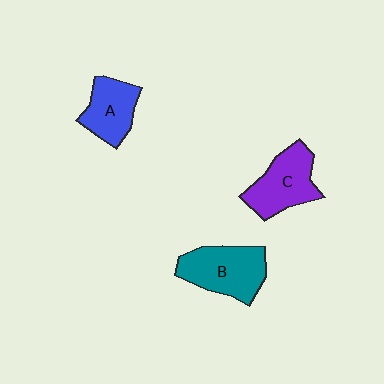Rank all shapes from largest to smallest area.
From largest to smallest: B (teal), C (purple), A (blue).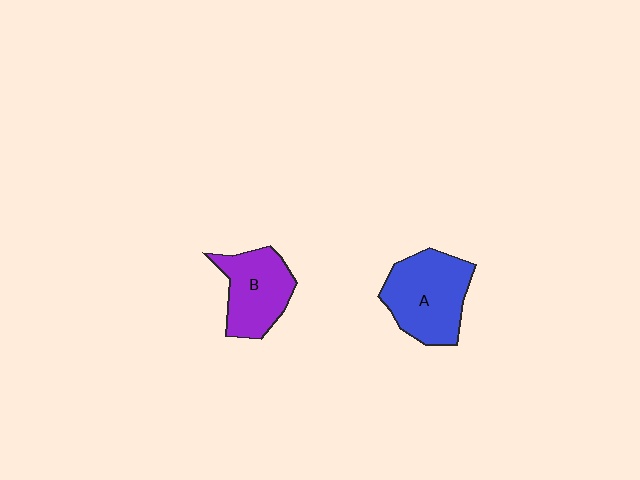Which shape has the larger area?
Shape A (blue).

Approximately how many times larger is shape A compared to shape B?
Approximately 1.3 times.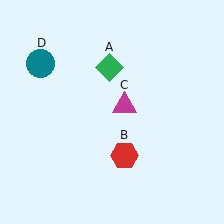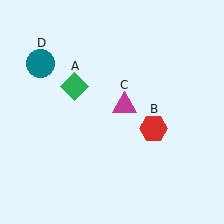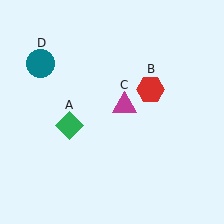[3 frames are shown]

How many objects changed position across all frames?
2 objects changed position: green diamond (object A), red hexagon (object B).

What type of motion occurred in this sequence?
The green diamond (object A), red hexagon (object B) rotated counterclockwise around the center of the scene.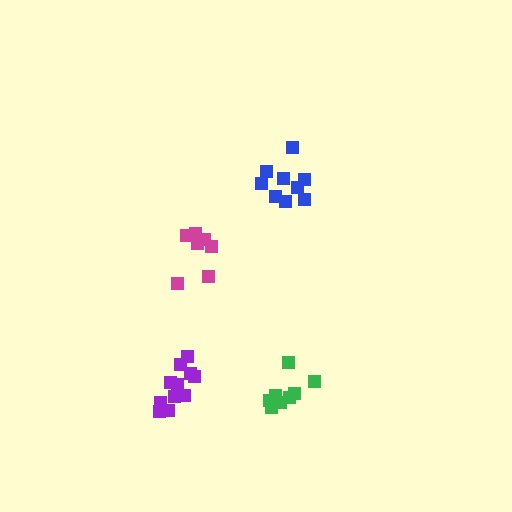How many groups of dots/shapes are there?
There are 4 groups.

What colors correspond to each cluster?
The clusters are colored: green, blue, magenta, purple.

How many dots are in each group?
Group 1: 8 dots, Group 2: 9 dots, Group 3: 7 dots, Group 4: 11 dots (35 total).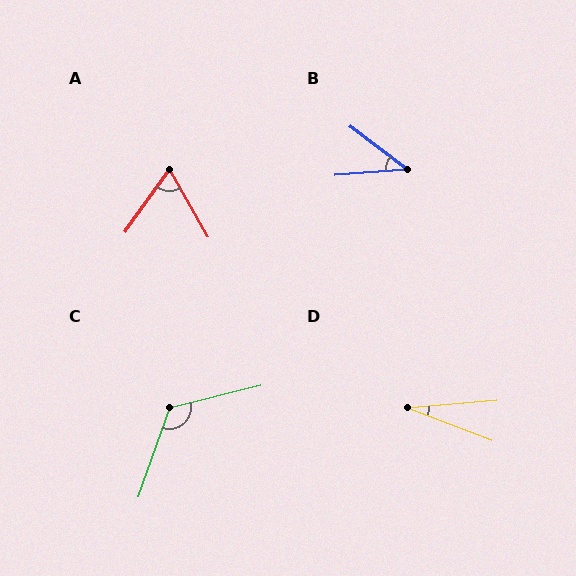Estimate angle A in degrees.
Approximately 65 degrees.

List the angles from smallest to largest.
D (26°), B (42°), A (65°), C (123°).